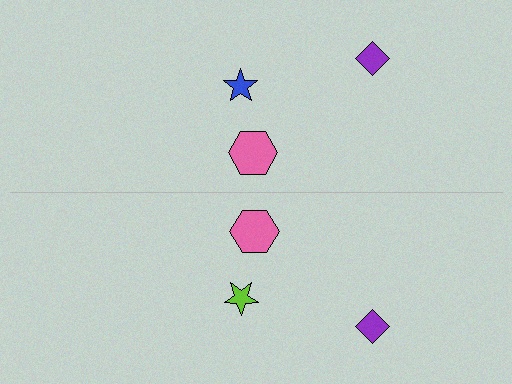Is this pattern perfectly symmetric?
No, the pattern is not perfectly symmetric. The lime star on the bottom side breaks the symmetry — its mirror counterpart is blue.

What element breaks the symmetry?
The lime star on the bottom side breaks the symmetry — its mirror counterpart is blue.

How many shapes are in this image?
There are 6 shapes in this image.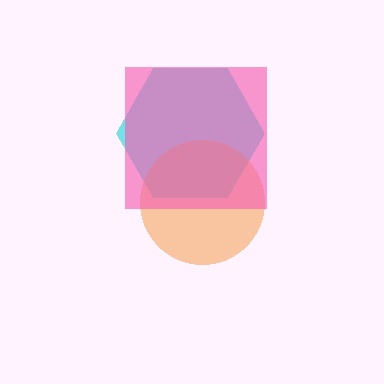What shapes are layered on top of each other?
The layered shapes are: a cyan hexagon, an orange circle, a pink square.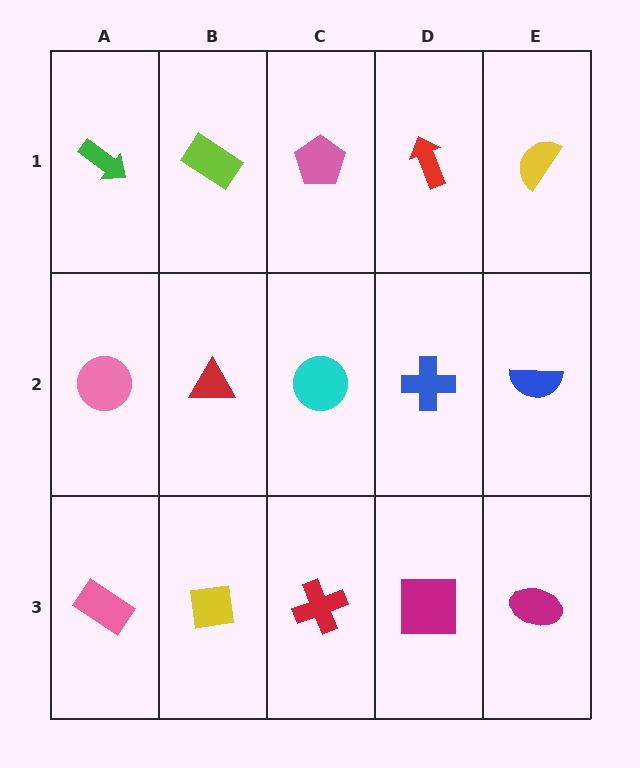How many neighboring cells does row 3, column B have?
3.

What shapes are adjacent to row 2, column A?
A green arrow (row 1, column A), a pink rectangle (row 3, column A), a red triangle (row 2, column B).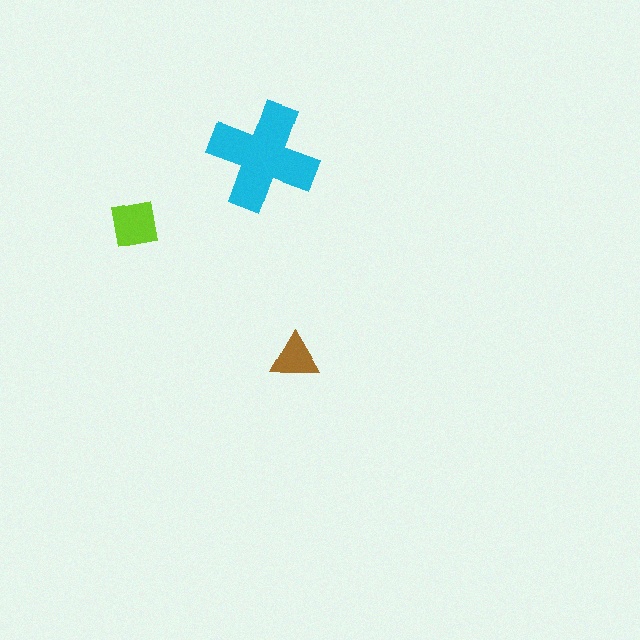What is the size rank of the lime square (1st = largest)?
2nd.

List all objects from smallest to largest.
The brown triangle, the lime square, the cyan cross.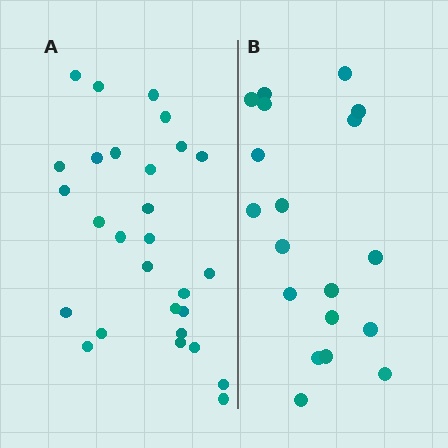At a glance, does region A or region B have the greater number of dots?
Region A (the left region) has more dots.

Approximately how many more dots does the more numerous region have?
Region A has roughly 8 or so more dots than region B.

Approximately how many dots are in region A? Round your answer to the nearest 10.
About 30 dots. (The exact count is 28, which rounds to 30.)